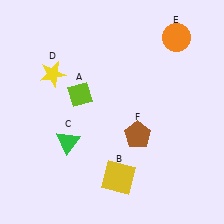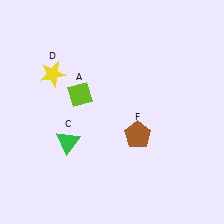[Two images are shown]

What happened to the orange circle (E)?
The orange circle (E) was removed in Image 2. It was in the top-right area of Image 1.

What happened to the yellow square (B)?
The yellow square (B) was removed in Image 2. It was in the bottom-right area of Image 1.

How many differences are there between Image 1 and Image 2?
There are 2 differences between the two images.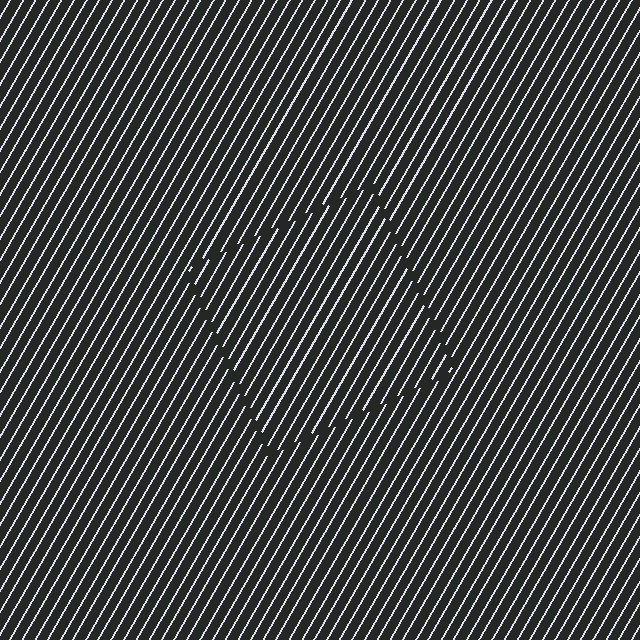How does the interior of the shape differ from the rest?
The interior of the shape contains the same grating, shifted by half a period — the contour is defined by the phase discontinuity where line-ends from the inner and outer gratings abut.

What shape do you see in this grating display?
An illusory square. The interior of the shape contains the same grating, shifted by half a period — the contour is defined by the phase discontinuity where line-ends from the inner and outer gratings abut.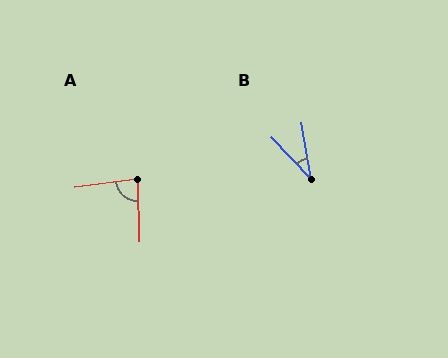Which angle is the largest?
A, at approximately 84 degrees.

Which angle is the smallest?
B, at approximately 34 degrees.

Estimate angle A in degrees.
Approximately 84 degrees.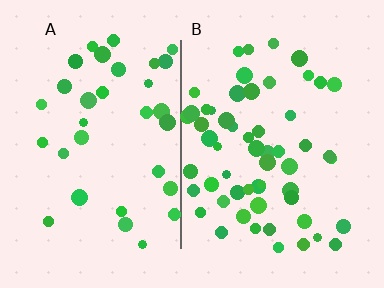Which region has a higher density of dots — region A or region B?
B (the right).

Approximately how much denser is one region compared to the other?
Approximately 1.7× — region B over region A.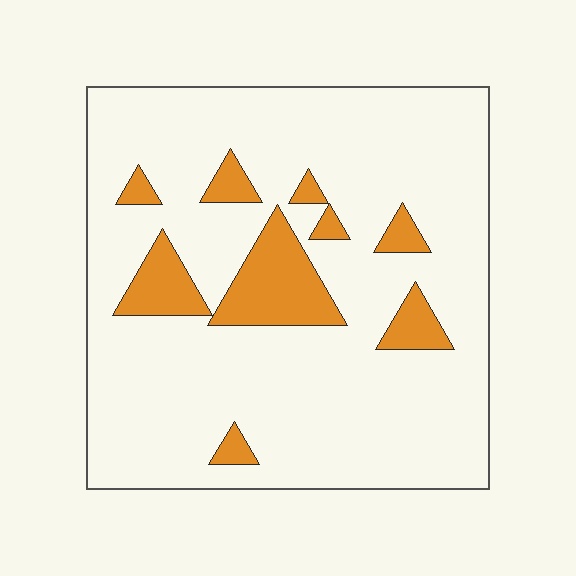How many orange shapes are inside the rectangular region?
9.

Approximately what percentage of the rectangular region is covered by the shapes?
Approximately 15%.